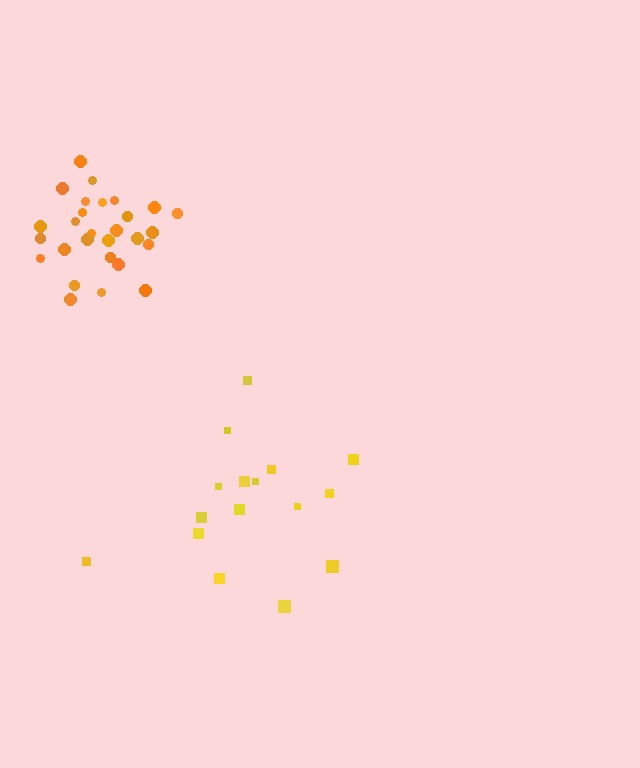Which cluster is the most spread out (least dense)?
Yellow.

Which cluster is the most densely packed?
Orange.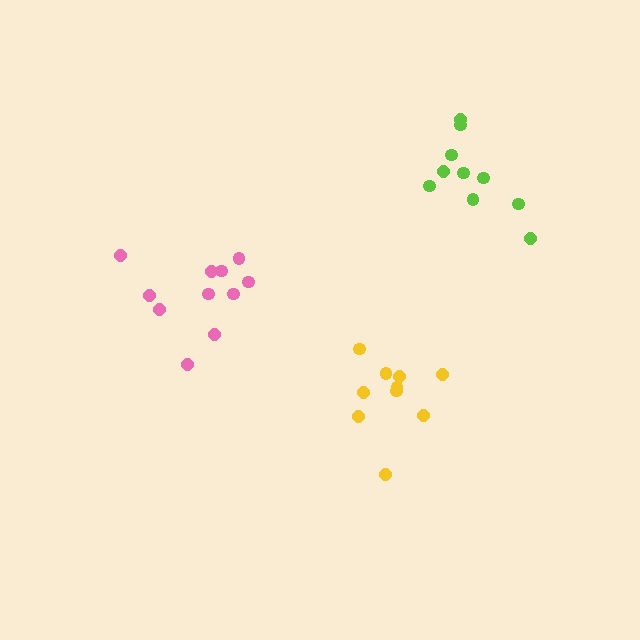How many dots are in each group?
Group 1: 11 dots, Group 2: 10 dots, Group 3: 10 dots (31 total).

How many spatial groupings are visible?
There are 3 spatial groupings.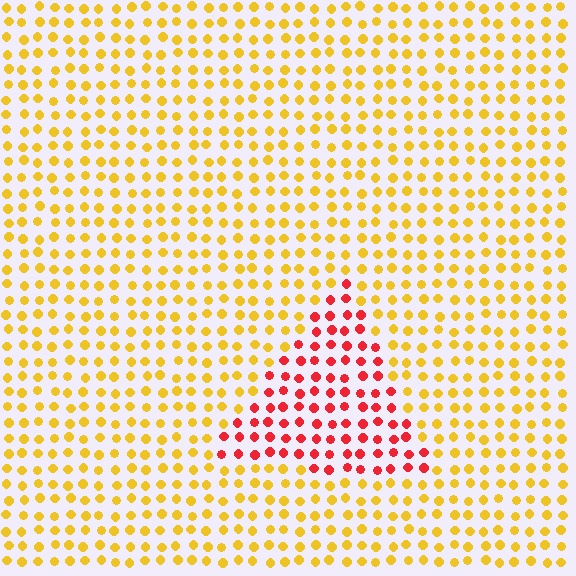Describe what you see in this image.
The image is filled with small yellow elements in a uniform arrangement. A triangle-shaped region is visible where the elements are tinted to a slightly different hue, forming a subtle color boundary.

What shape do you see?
I see a triangle.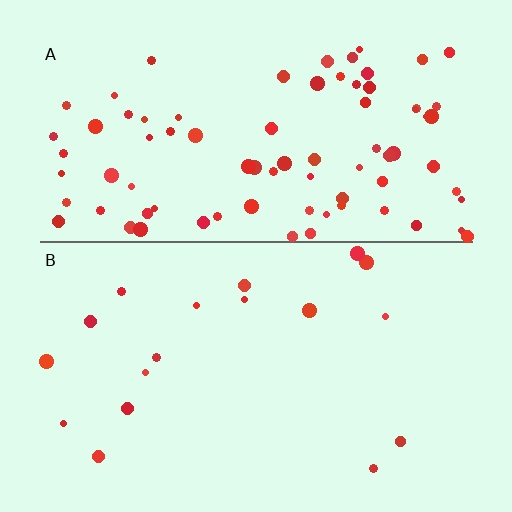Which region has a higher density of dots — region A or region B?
A (the top).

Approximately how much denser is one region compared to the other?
Approximately 4.5× — region A over region B.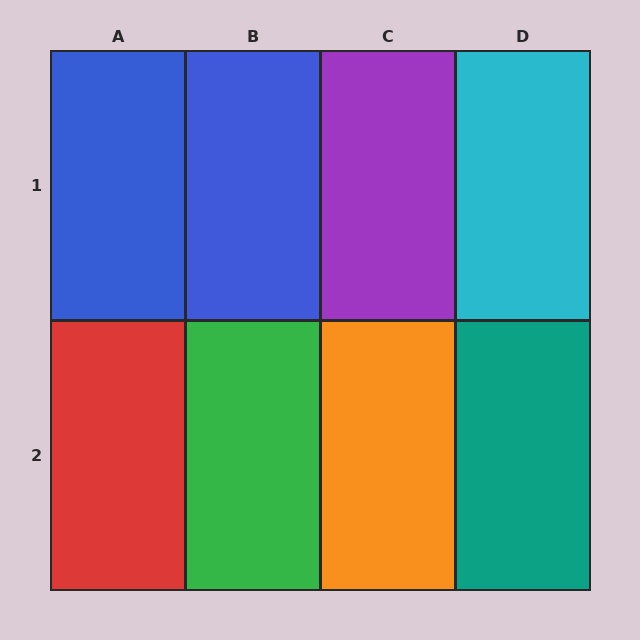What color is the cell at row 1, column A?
Blue.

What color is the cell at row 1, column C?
Purple.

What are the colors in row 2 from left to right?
Red, green, orange, teal.